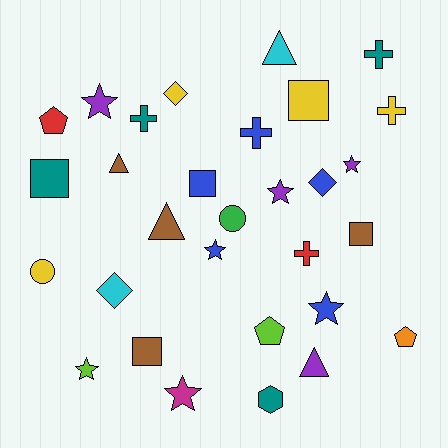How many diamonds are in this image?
There are 3 diamonds.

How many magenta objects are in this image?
There is 1 magenta object.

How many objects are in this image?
There are 30 objects.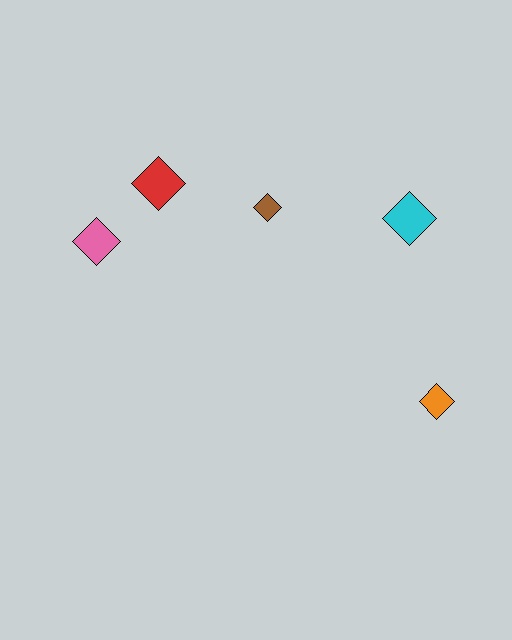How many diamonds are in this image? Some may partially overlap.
There are 5 diamonds.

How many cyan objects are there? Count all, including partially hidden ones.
There is 1 cyan object.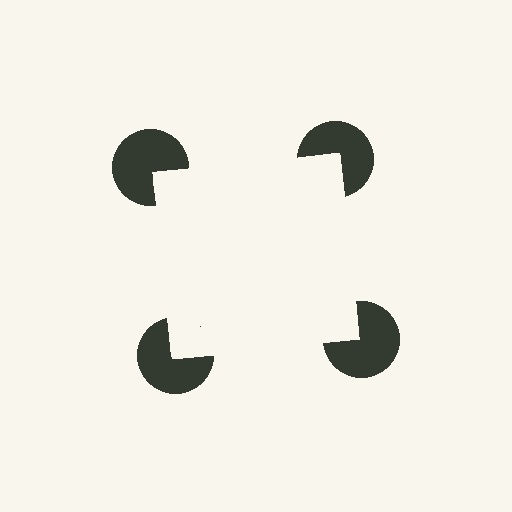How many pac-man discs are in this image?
There are 4 — one at each vertex of the illusory square.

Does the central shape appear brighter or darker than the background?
It typically appears slightly brighter than the background, even though no actual brightness change is drawn.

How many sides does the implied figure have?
4 sides.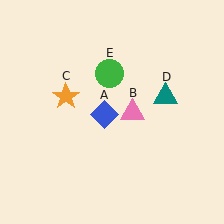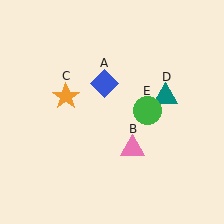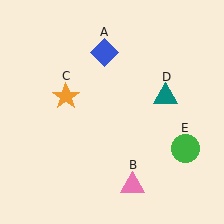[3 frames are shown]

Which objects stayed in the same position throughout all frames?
Orange star (object C) and teal triangle (object D) remained stationary.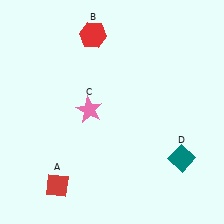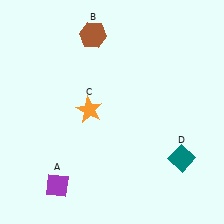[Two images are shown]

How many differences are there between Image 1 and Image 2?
There are 3 differences between the two images.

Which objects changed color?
A changed from red to purple. B changed from red to brown. C changed from pink to orange.